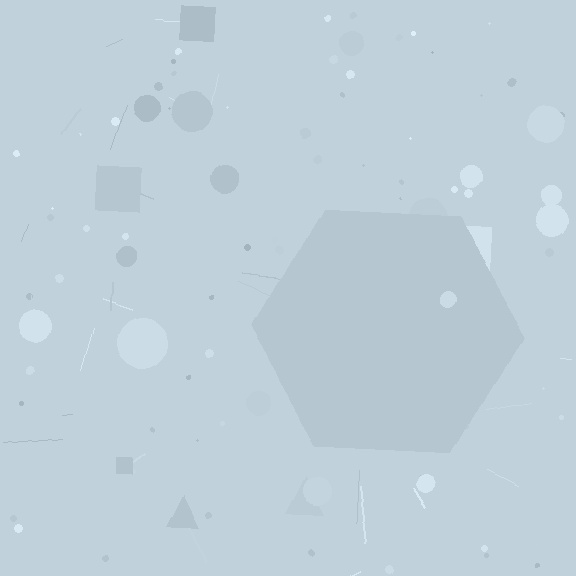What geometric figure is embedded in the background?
A hexagon is embedded in the background.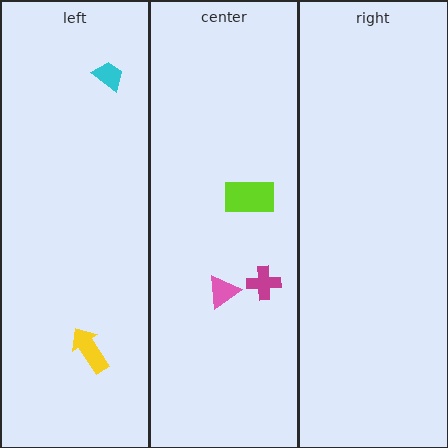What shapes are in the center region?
The magenta cross, the lime rectangle, the pink triangle.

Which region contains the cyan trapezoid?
The left region.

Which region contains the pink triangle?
The center region.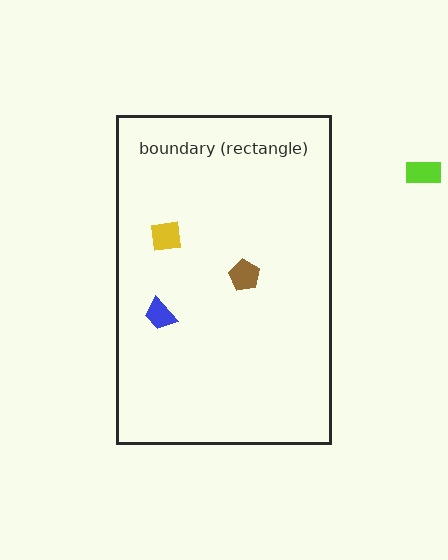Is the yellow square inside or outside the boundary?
Inside.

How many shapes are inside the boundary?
3 inside, 1 outside.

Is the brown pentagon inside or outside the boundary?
Inside.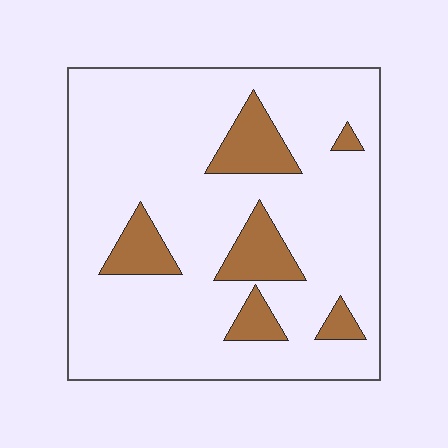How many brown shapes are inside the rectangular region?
6.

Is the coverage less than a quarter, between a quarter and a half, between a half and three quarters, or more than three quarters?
Less than a quarter.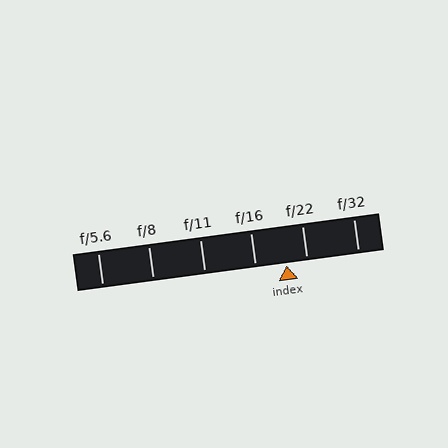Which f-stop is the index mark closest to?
The index mark is closest to f/22.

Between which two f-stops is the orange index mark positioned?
The index mark is between f/16 and f/22.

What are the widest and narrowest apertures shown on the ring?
The widest aperture shown is f/5.6 and the narrowest is f/32.